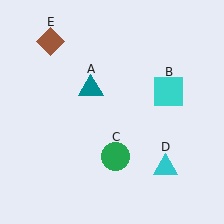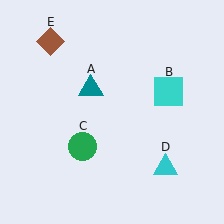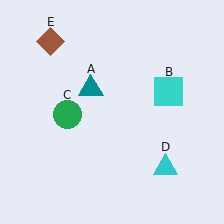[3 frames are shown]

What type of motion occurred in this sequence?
The green circle (object C) rotated clockwise around the center of the scene.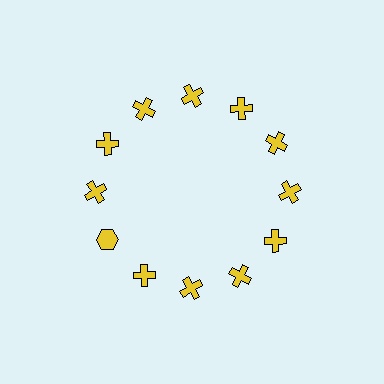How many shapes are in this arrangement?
There are 12 shapes arranged in a ring pattern.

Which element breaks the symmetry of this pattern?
The yellow hexagon at roughly the 8 o'clock position breaks the symmetry. All other shapes are yellow crosses.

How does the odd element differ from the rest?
It has a different shape: hexagon instead of cross.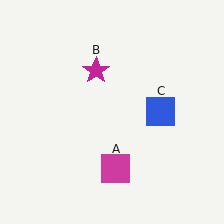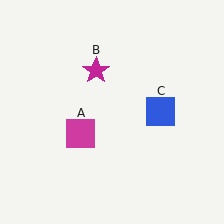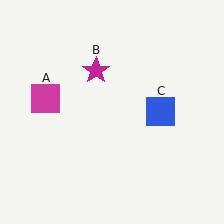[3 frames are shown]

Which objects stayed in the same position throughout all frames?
Magenta star (object B) and blue square (object C) remained stationary.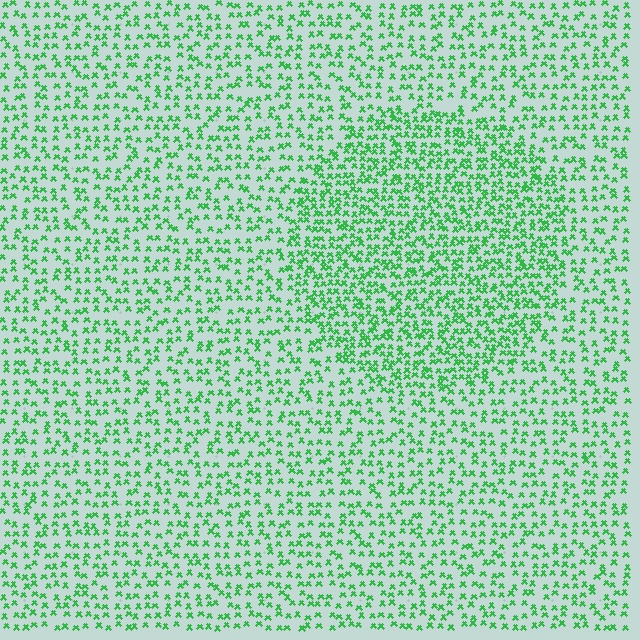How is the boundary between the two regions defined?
The boundary is defined by a change in element density (approximately 1.7x ratio). All elements are the same color, size, and shape.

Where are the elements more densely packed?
The elements are more densely packed inside the circle boundary.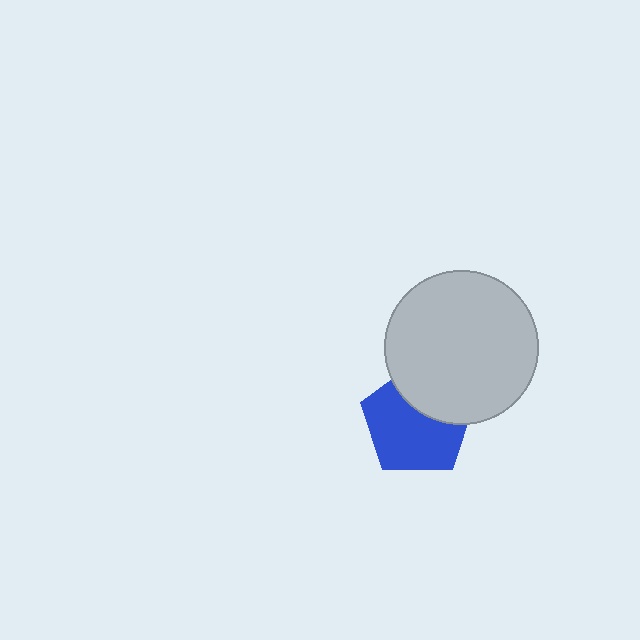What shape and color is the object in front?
The object in front is a light gray circle.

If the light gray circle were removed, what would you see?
You would see the complete blue pentagon.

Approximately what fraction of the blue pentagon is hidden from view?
Roughly 34% of the blue pentagon is hidden behind the light gray circle.